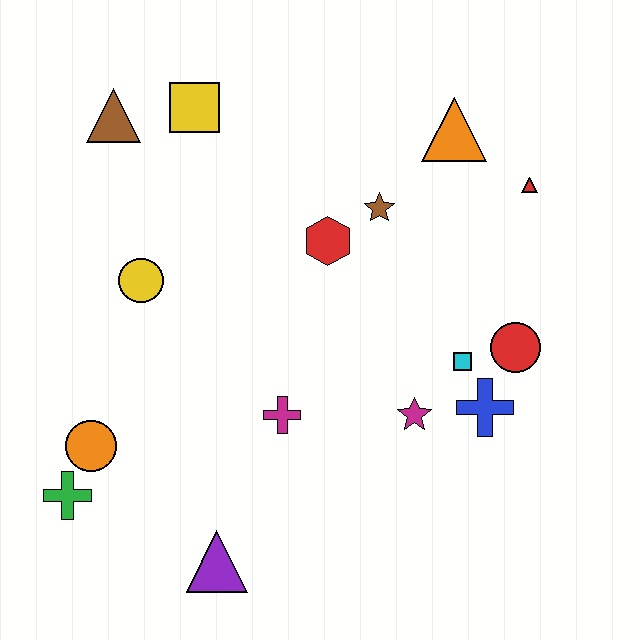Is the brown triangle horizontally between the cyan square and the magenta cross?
No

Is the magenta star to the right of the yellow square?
Yes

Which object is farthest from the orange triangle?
The green cross is farthest from the orange triangle.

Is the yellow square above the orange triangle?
Yes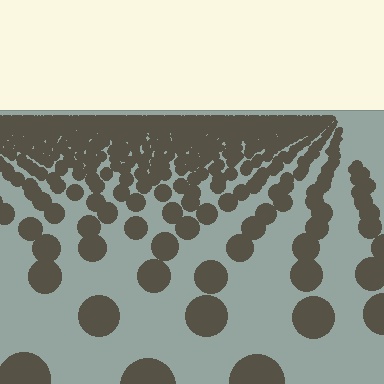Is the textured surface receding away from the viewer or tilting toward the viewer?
The surface is receding away from the viewer. Texture elements get smaller and denser toward the top.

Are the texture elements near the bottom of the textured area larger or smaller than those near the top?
Larger. Near the bottom, elements are closer to the viewer and appear at a bigger on-screen size.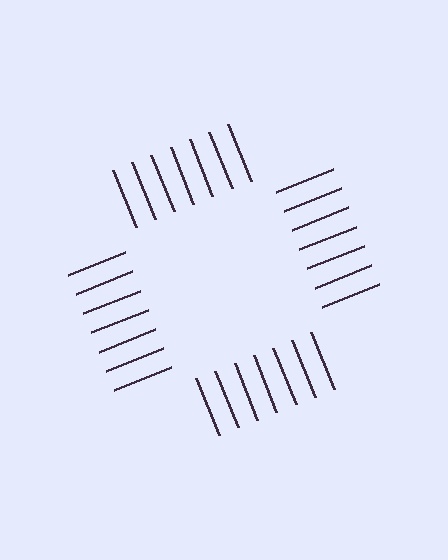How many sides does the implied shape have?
4 sides — the line-ends trace a square.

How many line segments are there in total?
28 — 7 along each of the 4 edges.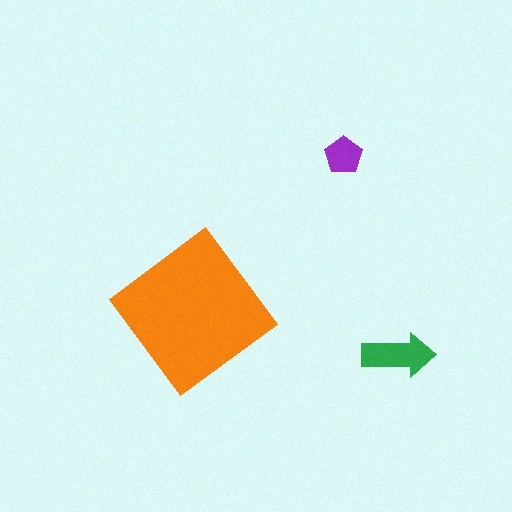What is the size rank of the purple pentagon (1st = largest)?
3rd.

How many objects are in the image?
There are 3 objects in the image.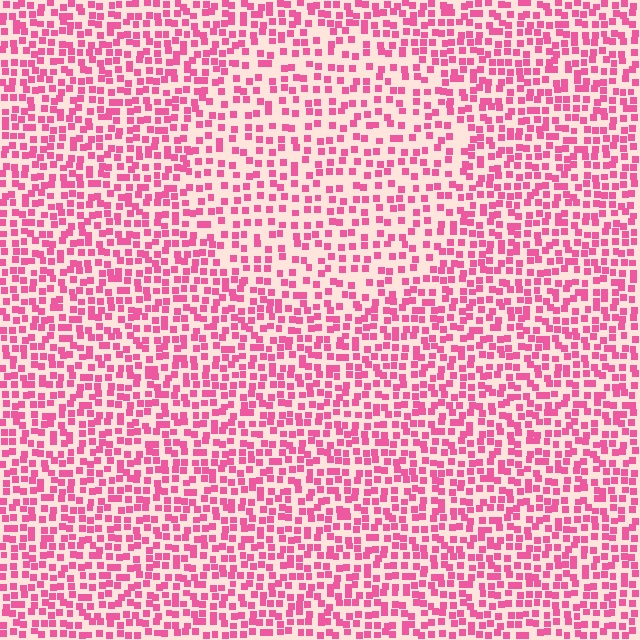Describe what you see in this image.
The image contains small pink elements arranged at two different densities. A circle-shaped region is visible where the elements are less densely packed than the surrounding area.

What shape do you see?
I see a circle.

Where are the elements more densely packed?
The elements are more densely packed outside the circle boundary.